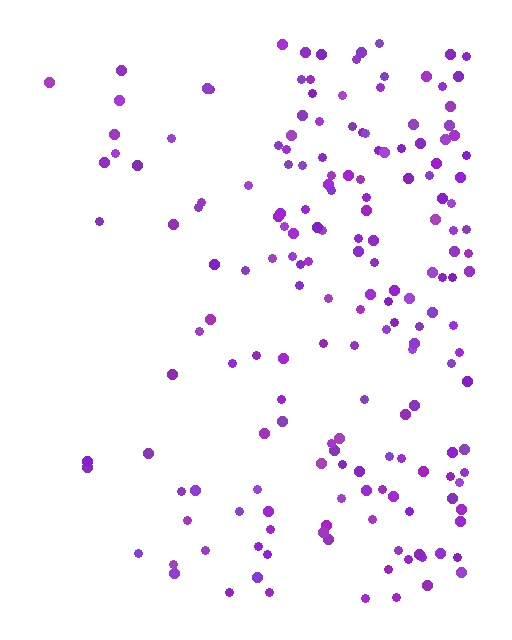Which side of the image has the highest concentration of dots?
The right.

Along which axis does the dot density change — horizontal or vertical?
Horizontal.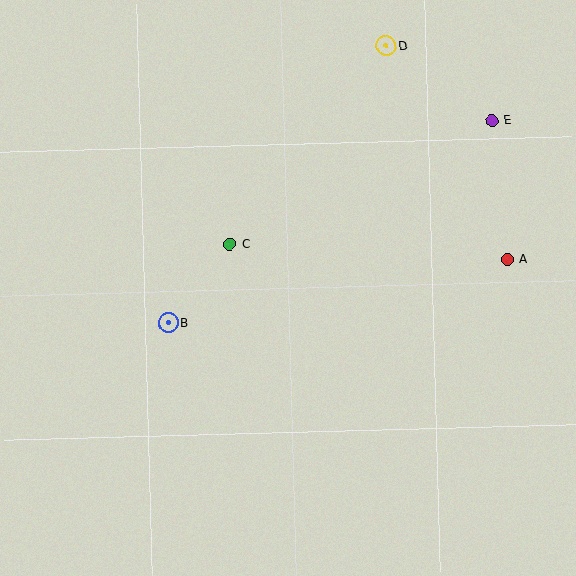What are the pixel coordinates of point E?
Point E is at (492, 121).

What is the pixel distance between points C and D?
The distance between C and D is 253 pixels.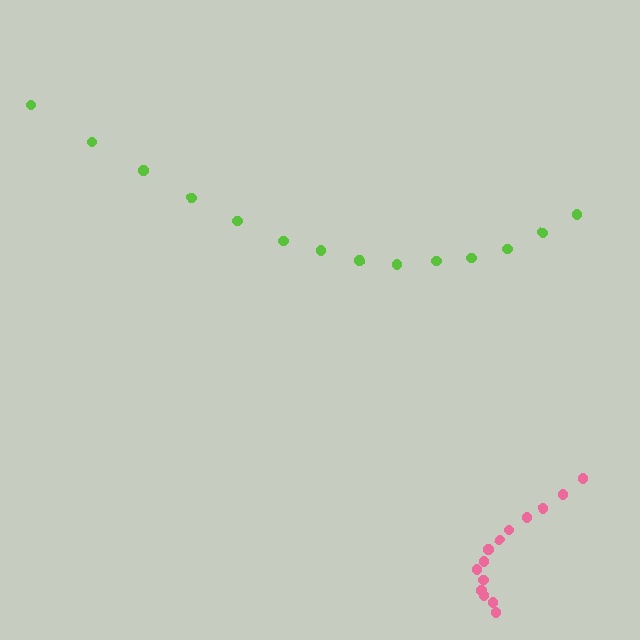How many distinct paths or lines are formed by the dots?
There are 2 distinct paths.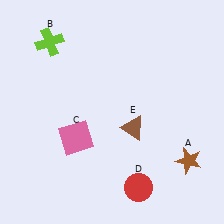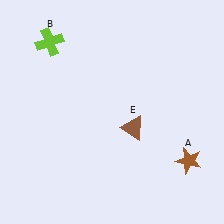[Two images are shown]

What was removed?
The pink square (C), the red circle (D) were removed in Image 2.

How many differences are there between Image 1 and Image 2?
There are 2 differences between the two images.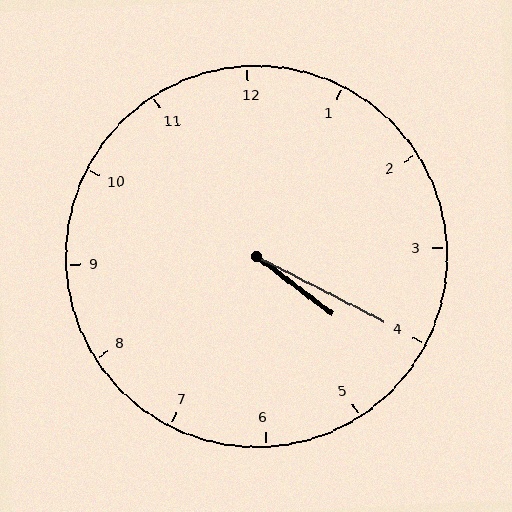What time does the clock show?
4:20.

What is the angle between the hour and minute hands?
Approximately 10 degrees.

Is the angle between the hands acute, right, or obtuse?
It is acute.